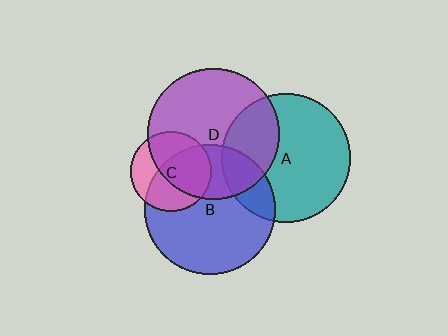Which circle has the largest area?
Circle D (purple).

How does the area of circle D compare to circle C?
Approximately 2.7 times.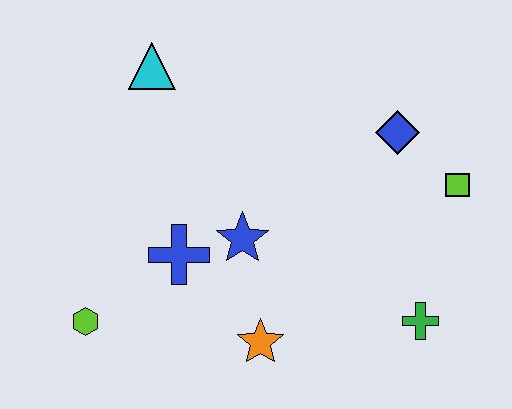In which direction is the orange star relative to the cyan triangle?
The orange star is below the cyan triangle.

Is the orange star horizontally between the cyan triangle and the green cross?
Yes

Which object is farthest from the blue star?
The lime square is farthest from the blue star.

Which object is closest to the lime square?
The blue diamond is closest to the lime square.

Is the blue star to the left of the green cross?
Yes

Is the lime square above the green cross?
Yes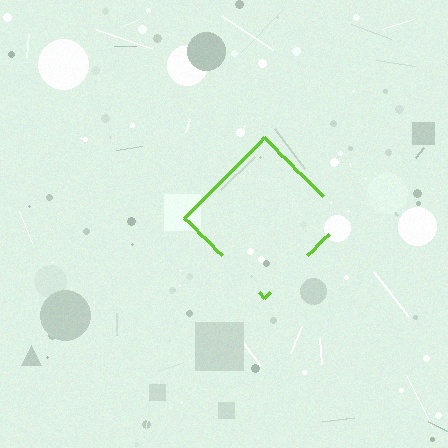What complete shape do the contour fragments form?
The contour fragments form a diamond.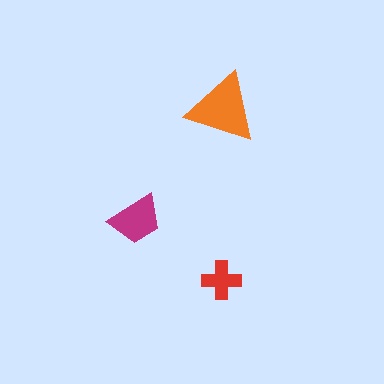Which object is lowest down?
The red cross is bottommost.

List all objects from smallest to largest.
The red cross, the magenta trapezoid, the orange triangle.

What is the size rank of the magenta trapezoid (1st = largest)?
2nd.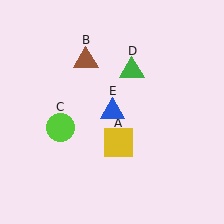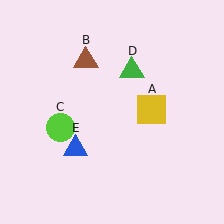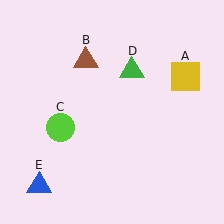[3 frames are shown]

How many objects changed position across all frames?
2 objects changed position: yellow square (object A), blue triangle (object E).